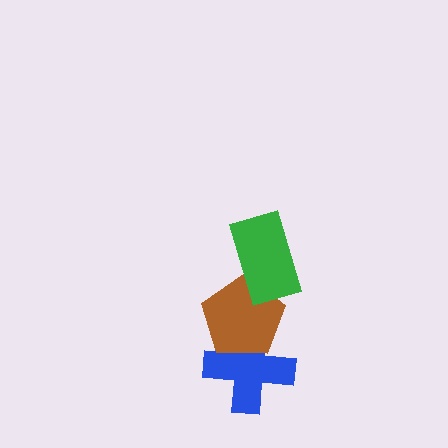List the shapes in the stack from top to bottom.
From top to bottom: the green rectangle, the brown pentagon, the blue cross.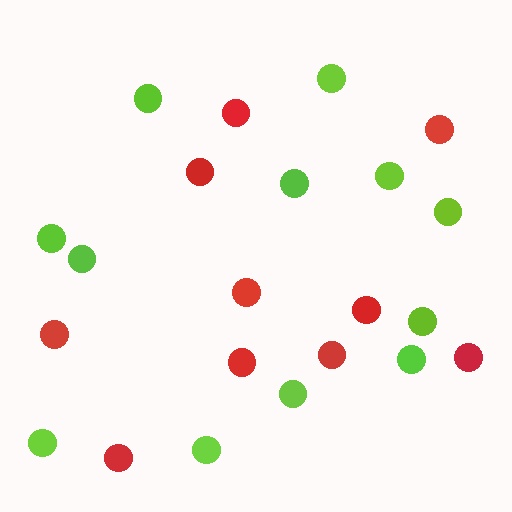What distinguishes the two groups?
There are 2 groups: one group of lime circles (12) and one group of red circles (10).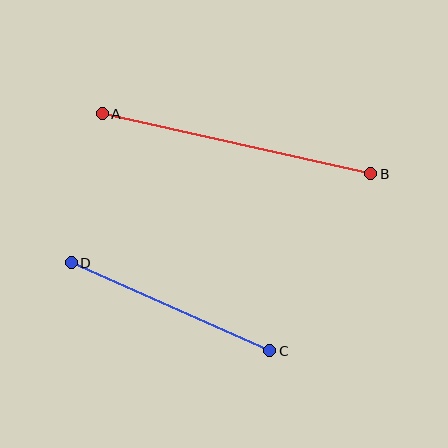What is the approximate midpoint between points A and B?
The midpoint is at approximately (236, 144) pixels.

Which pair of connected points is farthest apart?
Points A and B are farthest apart.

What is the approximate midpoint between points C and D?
The midpoint is at approximately (171, 307) pixels.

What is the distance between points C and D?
The distance is approximately 217 pixels.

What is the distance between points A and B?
The distance is approximately 275 pixels.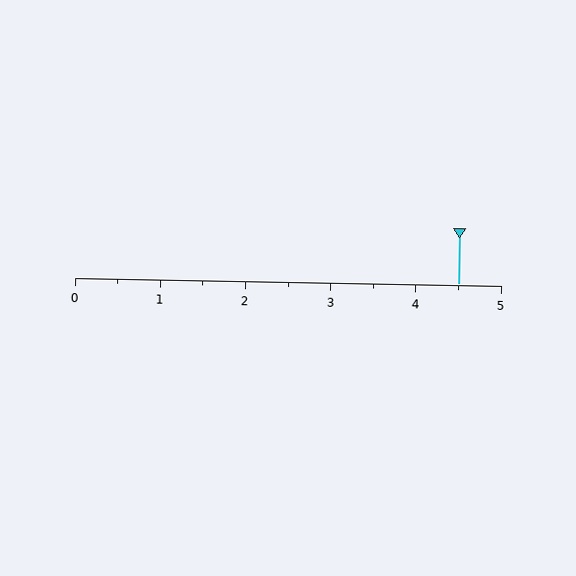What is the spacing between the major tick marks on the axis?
The major ticks are spaced 1 apart.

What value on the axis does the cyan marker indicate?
The marker indicates approximately 4.5.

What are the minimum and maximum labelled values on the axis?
The axis runs from 0 to 5.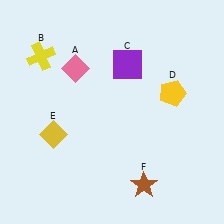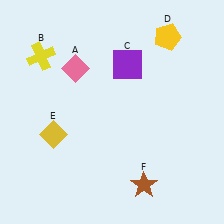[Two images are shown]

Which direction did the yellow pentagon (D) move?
The yellow pentagon (D) moved up.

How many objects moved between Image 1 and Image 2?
1 object moved between the two images.